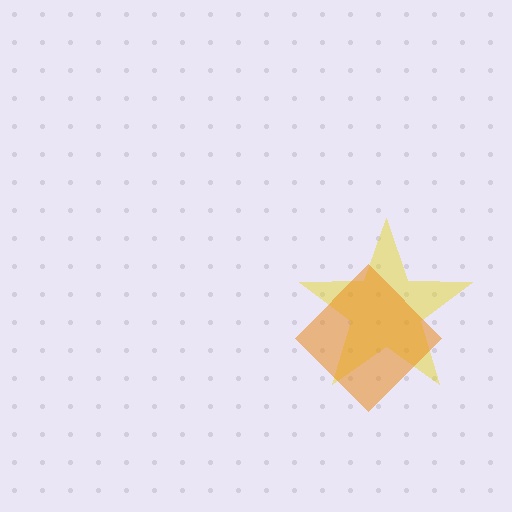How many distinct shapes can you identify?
There are 2 distinct shapes: a yellow star, an orange diamond.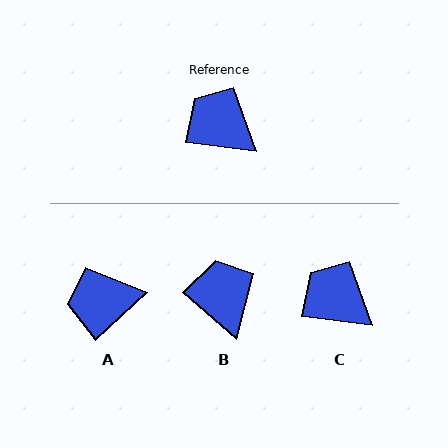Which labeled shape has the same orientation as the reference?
C.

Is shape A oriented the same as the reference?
No, it is off by about 49 degrees.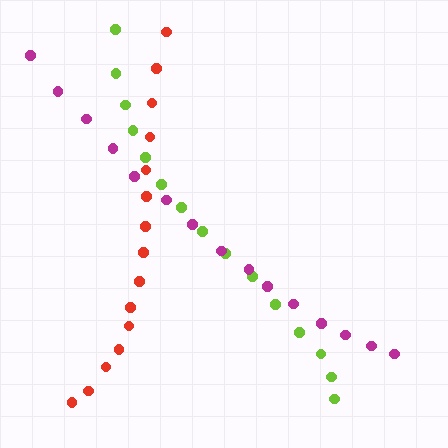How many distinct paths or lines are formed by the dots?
There are 3 distinct paths.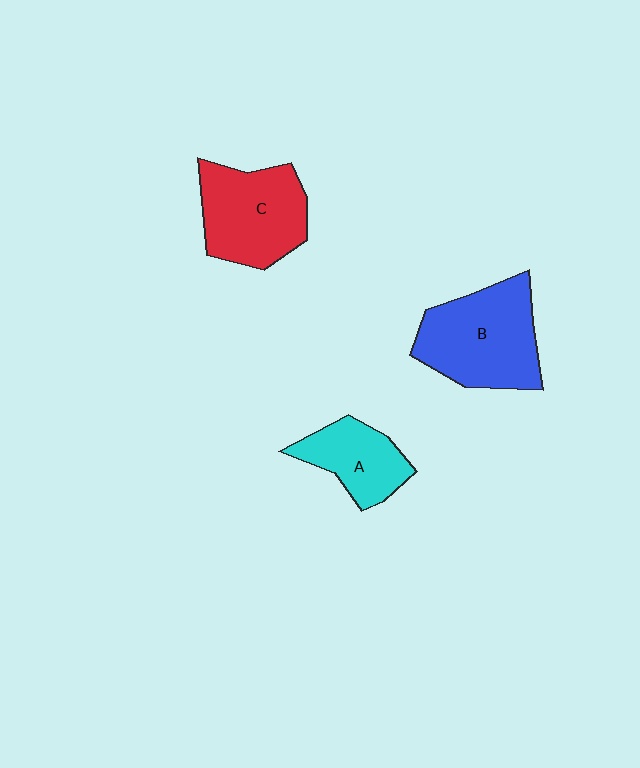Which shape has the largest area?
Shape B (blue).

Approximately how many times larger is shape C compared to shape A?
Approximately 1.5 times.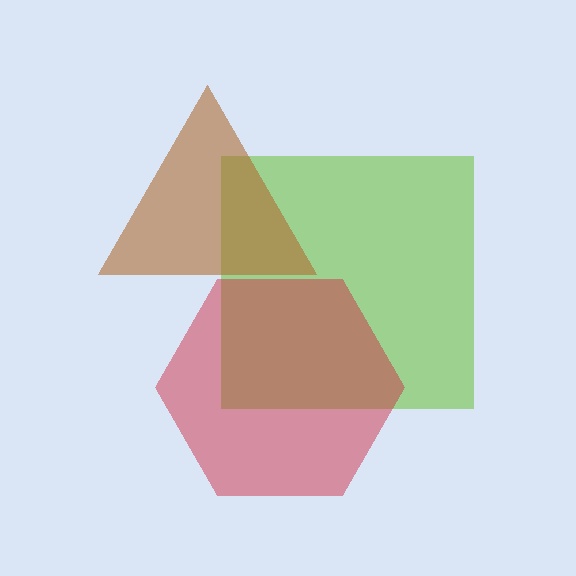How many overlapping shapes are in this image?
There are 3 overlapping shapes in the image.